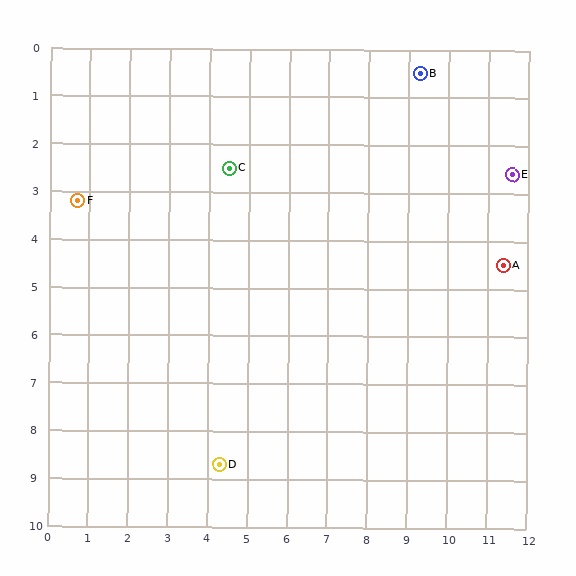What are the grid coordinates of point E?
Point E is at approximately (11.6, 2.6).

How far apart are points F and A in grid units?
Points F and A are about 10.8 grid units apart.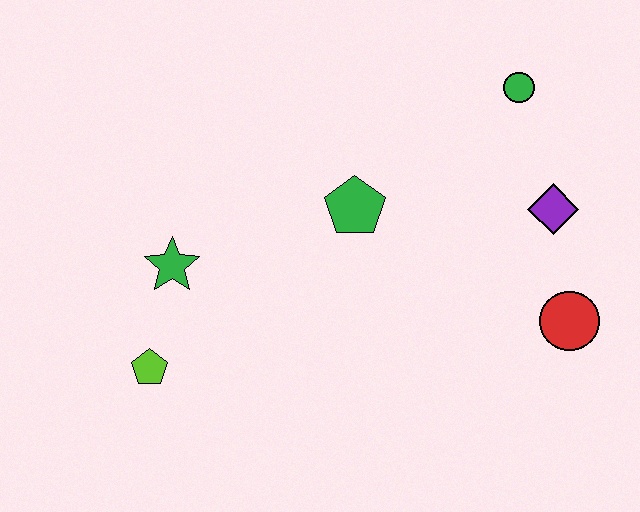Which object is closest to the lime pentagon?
The green star is closest to the lime pentagon.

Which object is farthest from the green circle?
The lime pentagon is farthest from the green circle.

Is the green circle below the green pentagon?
No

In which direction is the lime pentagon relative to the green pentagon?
The lime pentagon is to the left of the green pentagon.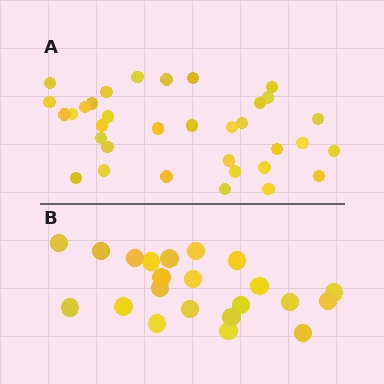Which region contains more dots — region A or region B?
Region A (the top region) has more dots.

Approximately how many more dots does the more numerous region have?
Region A has roughly 12 or so more dots than region B.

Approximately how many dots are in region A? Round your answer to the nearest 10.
About 30 dots. (The exact count is 34, which rounds to 30.)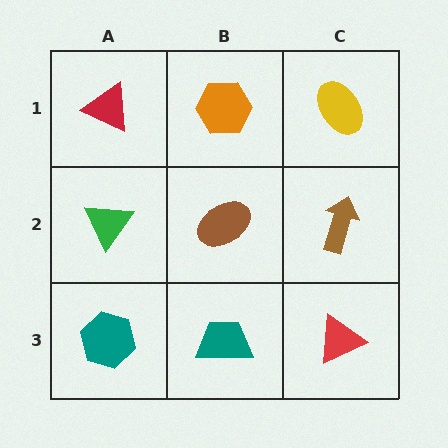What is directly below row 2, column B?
A teal trapezoid.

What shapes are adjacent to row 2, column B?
An orange hexagon (row 1, column B), a teal trapezoid (row 3, column B), a green triangle (row 2, column A), a brown arrow (row 2, column C).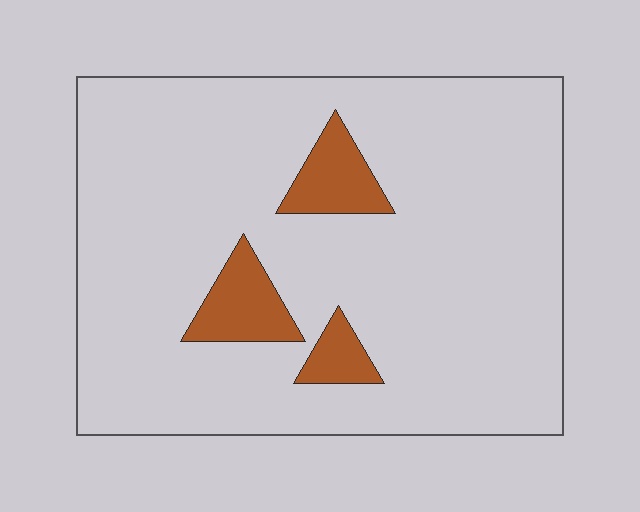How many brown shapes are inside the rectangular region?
3.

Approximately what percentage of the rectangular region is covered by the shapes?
Approximately 10%.